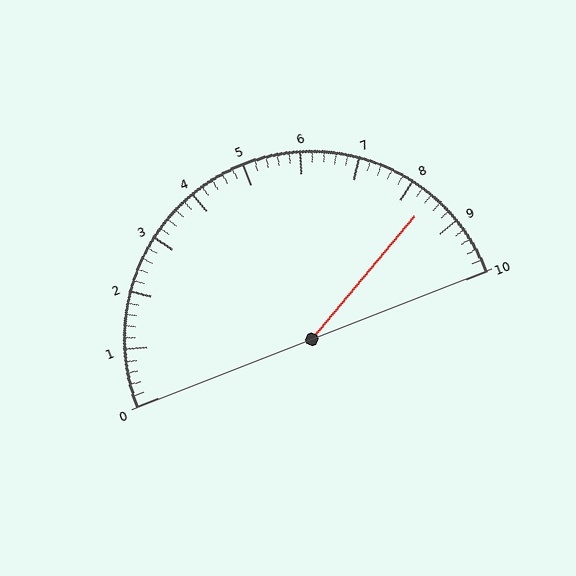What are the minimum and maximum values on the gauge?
The gauge ranges from 0 to 10.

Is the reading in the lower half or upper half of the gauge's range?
The reading is in the upper half of the range (0 to 10).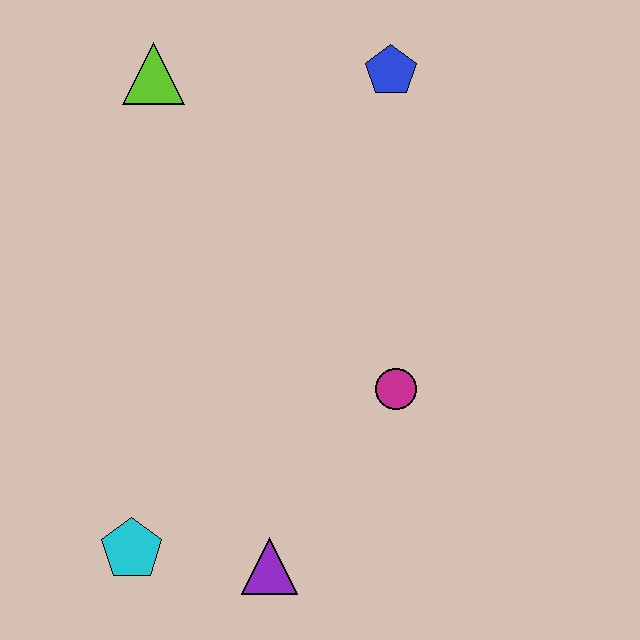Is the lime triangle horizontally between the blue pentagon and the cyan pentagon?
Yes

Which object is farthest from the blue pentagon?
The cyan pentagon is farthest from the blue pentagon.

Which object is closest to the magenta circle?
The purple triangle is closest to the magenta circle.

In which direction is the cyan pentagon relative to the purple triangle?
The cyan pentagon is to the left of the purple triangle.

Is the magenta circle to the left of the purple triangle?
No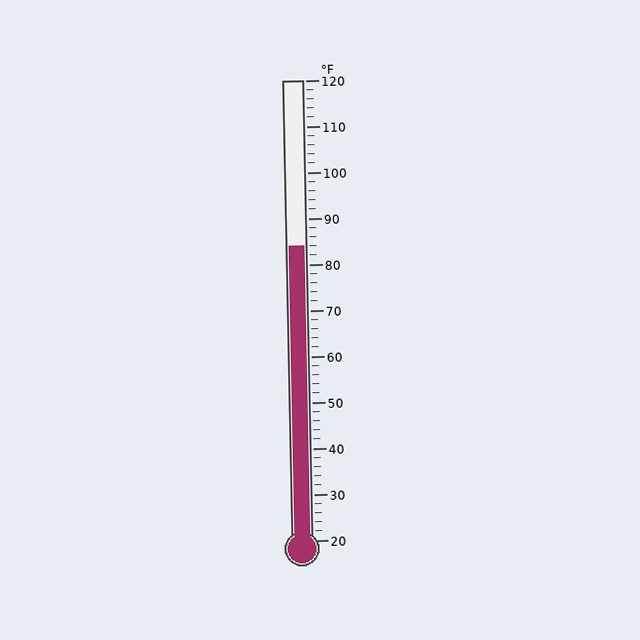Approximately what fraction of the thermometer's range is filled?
The thermometer is filled to approximately 65% of its range.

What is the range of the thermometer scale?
The thermometer scale ranges from 20°F to 120°F.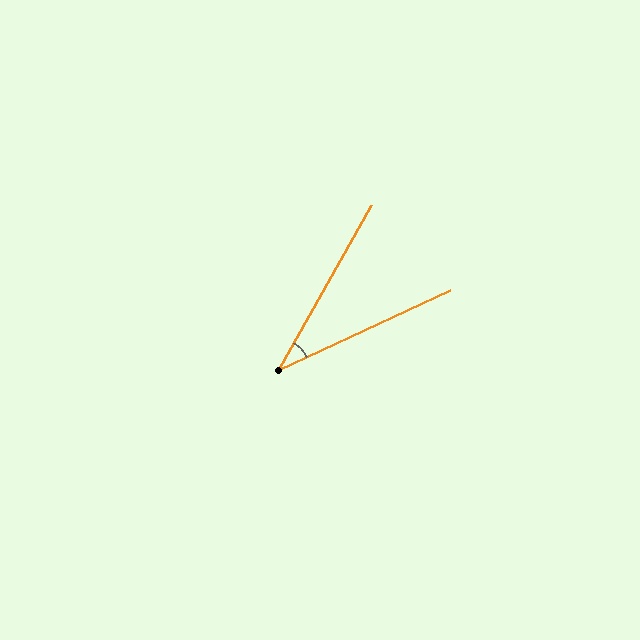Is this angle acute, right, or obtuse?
It is acute.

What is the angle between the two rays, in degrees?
Approximately 36 degrees.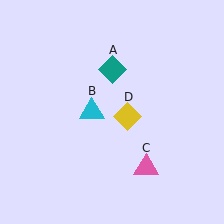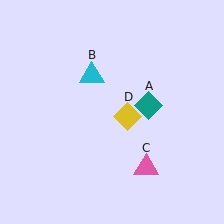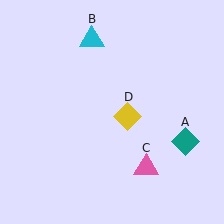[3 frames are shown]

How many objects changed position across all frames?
2 objects changed position: teal diamond (object A), cyan triangle (object B).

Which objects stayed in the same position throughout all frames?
Pink triangle (object C) and yellow diamond (object D) remained stationary.